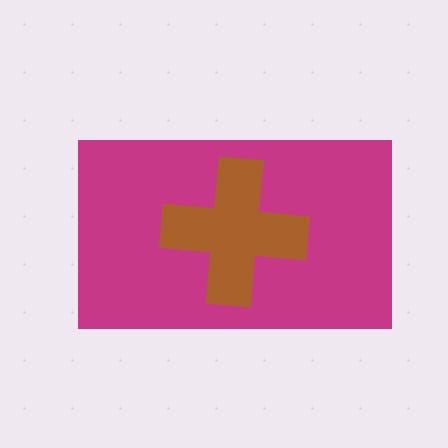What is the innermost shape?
The brown cross.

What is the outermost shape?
The magenta rectangle.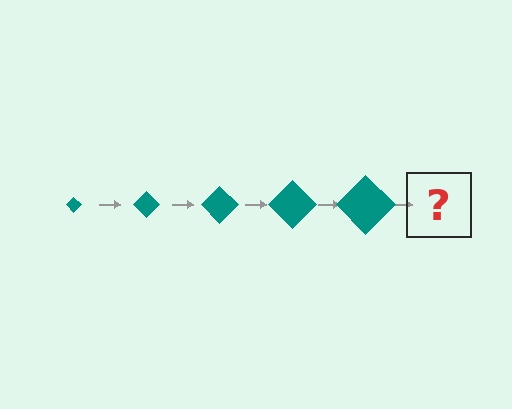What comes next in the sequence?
The next element should be a teal diamond, larger than the previous one.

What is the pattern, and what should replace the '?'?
The pattern is that the diamond gets progressively larger each step. The '?' should be a teal diamond, larger than the previous one.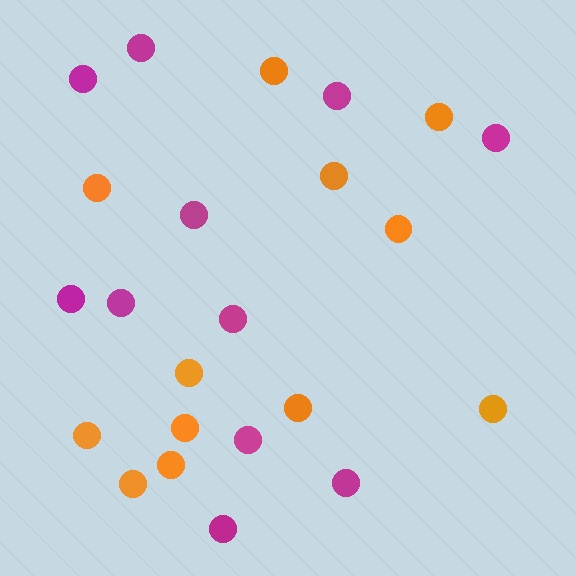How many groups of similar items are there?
There are 2 groups: one group of magenta circles (11) and one group of orange circles (12).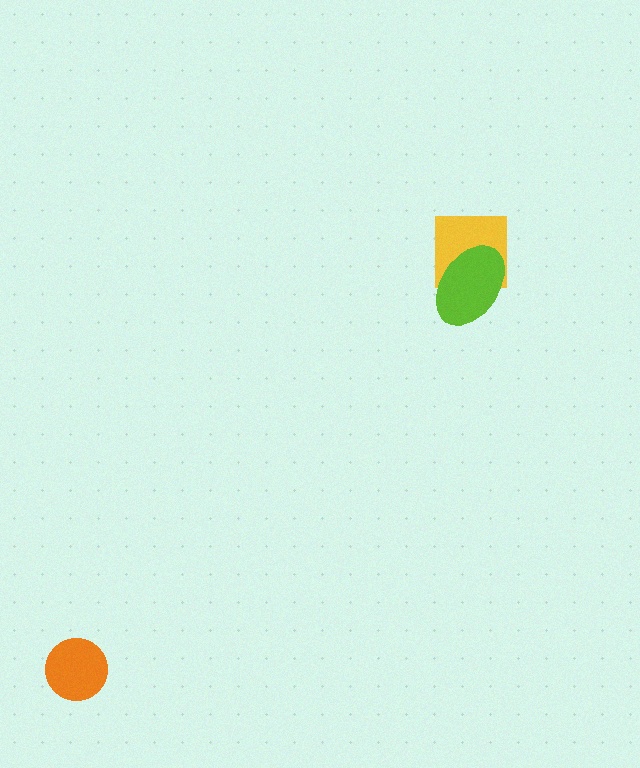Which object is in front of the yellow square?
The lime ellipse is in front of the yellow square.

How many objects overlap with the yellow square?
1 object overlaps with the yellow square.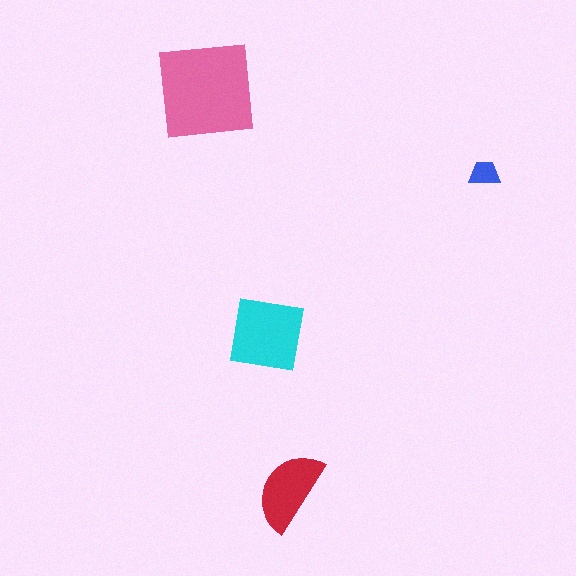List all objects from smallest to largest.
The blue trapezoid, the red semicircle, the cyan square, the pink square.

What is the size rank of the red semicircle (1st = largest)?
3rd.